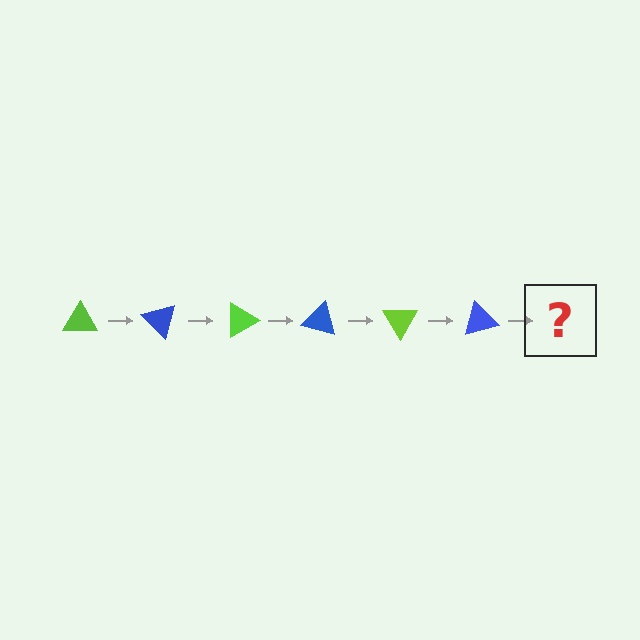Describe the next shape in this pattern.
It should be a lime triangle, rotated 270 degrees from the start.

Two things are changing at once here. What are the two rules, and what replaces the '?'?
The two rules are that it rotates 45 degrees each step and the color cycles through lime and blue. The '?' should be a lime triangle, rotated 270 degrees from the start.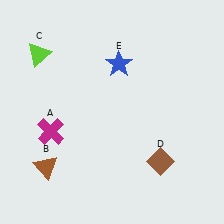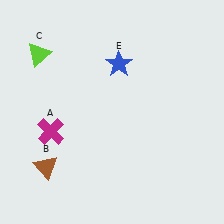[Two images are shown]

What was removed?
The brown diamond (D) was removed in Image 2.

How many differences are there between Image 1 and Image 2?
There is 1 difference between the two images.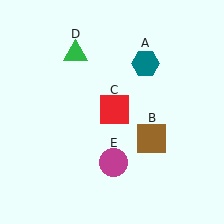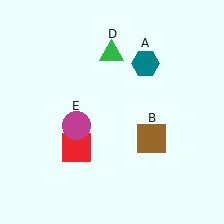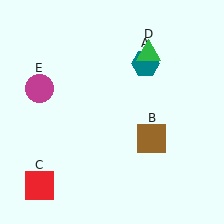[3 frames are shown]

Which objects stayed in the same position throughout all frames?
Teal hexagon (object A) and brown square (object B) remained stationary.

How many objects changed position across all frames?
3 objects changed position: red square (object C), green triangle (object D), magenta circle (object E).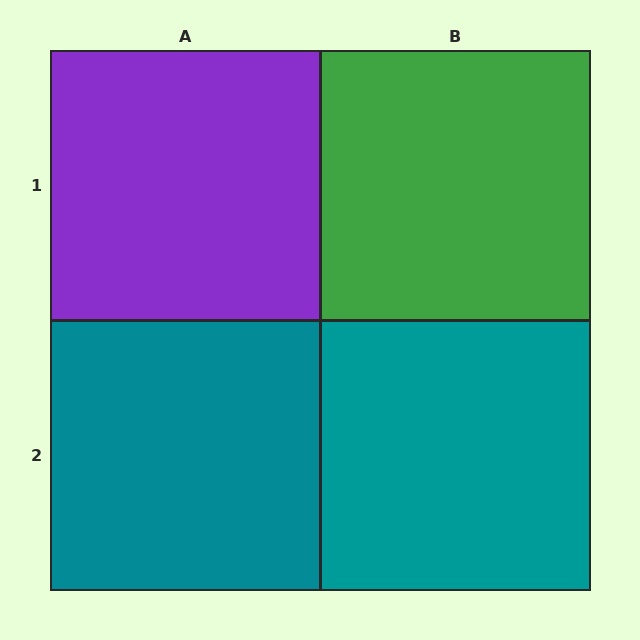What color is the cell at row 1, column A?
Purple.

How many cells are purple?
1 cell is purple.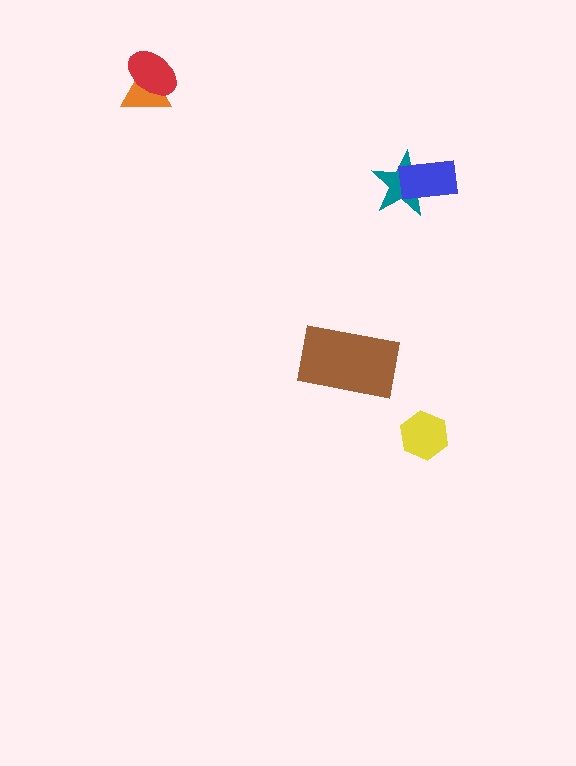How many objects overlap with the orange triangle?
1 object overlaps with the orange triangle.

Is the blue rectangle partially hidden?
No, no other shape covers it.